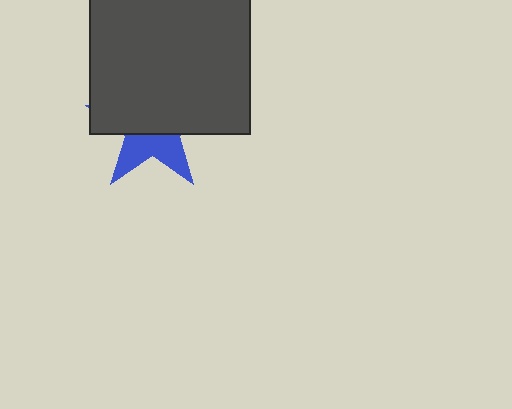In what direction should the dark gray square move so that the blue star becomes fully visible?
The dark gray square should move up. That is the shortest direction to clear the overlap and leave the blue star fully visible.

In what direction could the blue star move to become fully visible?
The blue star could move down. That would shift it out from behind the dark gray square entirely.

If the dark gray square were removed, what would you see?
You would see the complete blue star.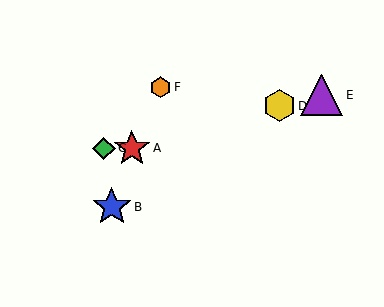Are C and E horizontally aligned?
No, C is at y≈148 and E is at y≈95.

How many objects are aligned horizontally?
2 objects (A, C) are aligned horizontally.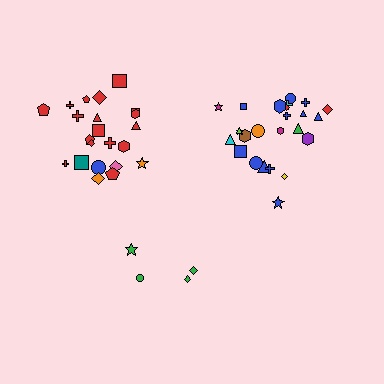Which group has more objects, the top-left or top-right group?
The top-right group.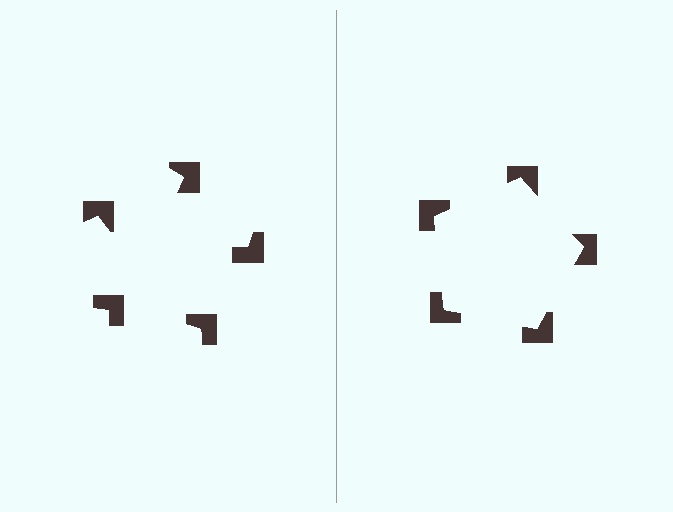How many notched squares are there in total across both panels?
10 — 5 on each side.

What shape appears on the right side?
An illusory pentagon.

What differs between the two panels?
The notched squares are positioned identically on both sides; only the wedge orientations differ. On the right they align to a pentagon; on the left they are misaligned.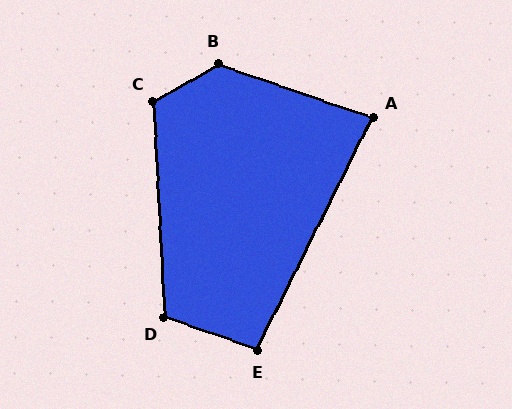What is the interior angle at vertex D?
Approximately 112 degrees (obtuse).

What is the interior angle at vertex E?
Approximately 97 degrees (obtuse).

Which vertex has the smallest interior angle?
A, at approximately 83 degrees.